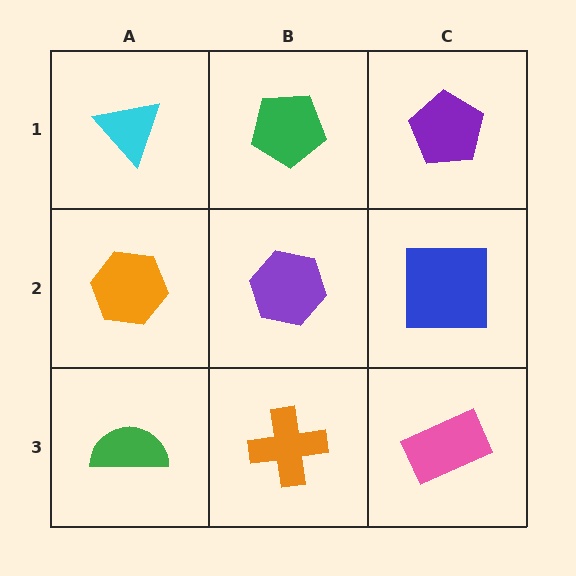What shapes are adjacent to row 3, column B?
A purple hexagon (row 2, column B), a green semicircle (row 3, column A), a pink rectangle (row 3, column C).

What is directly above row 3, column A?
An orange hexagon.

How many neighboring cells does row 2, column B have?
4.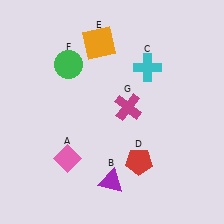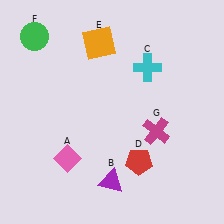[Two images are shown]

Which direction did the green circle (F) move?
The green circle (F) moved left.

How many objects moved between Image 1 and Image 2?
2 objects moved between the two images.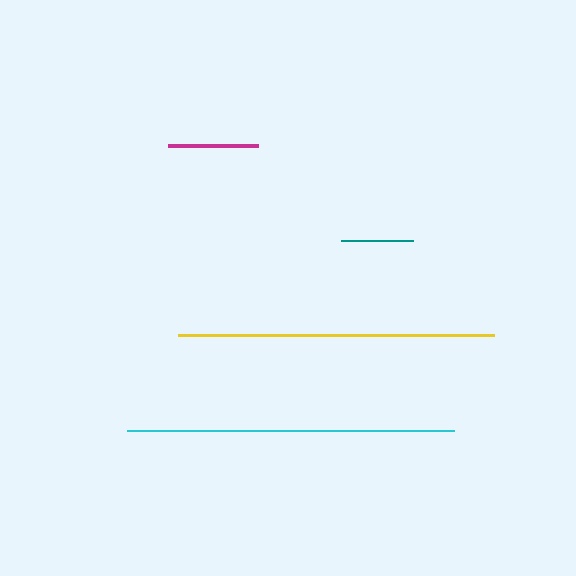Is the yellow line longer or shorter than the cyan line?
The cyan line is longer than the yellow line.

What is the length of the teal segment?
The teal segment is approximately 73 pixels long.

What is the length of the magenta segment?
The magenta segment is approximately 90 pixels long.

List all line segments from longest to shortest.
From longest to shortest: cyan, yellow, magenta, teal.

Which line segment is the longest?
The cyan line is the longest at approximately 327 pixels.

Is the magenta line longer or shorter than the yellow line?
The yellow line is longer than the magenta line.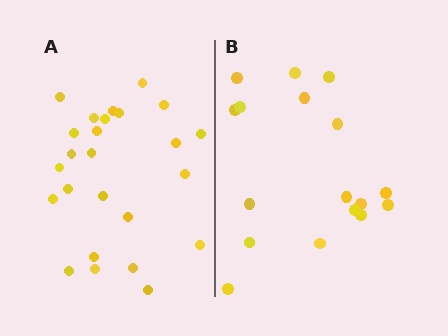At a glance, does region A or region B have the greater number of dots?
Region A (the left region) has more dots.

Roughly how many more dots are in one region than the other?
Region A has roughly 8 or so more dots than region B.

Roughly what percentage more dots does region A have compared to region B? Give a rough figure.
About 45% more.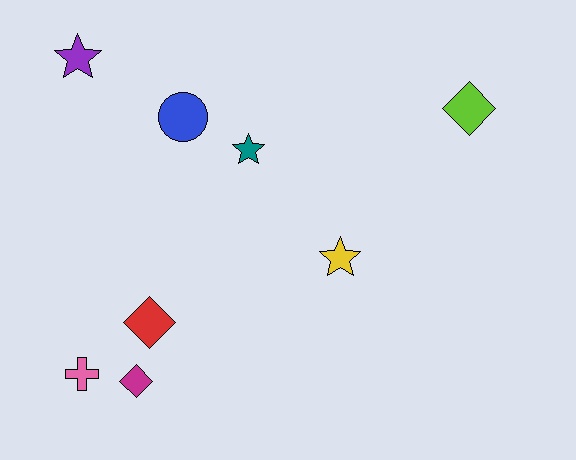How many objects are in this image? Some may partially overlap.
There are 8 objects.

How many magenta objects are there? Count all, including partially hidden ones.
There is 1 magenta object.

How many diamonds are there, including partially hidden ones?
There are 3 diamonds.